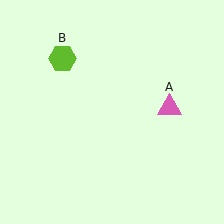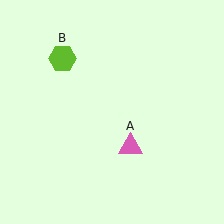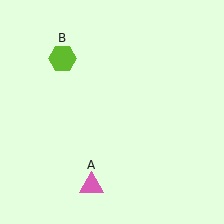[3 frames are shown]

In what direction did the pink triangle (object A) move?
The pink triangle (object A) moved down and to the left.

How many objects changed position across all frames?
1 object changed position: pink triangle (object A).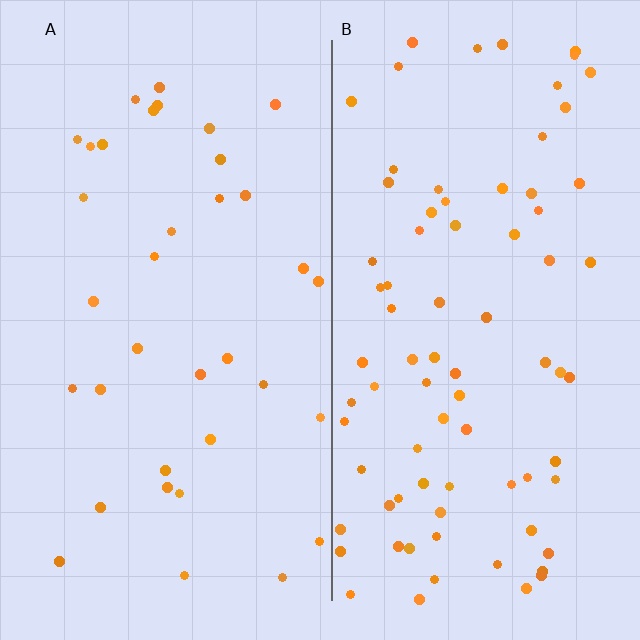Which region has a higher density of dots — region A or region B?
B (the right).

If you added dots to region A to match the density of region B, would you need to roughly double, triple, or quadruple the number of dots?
Approximately double.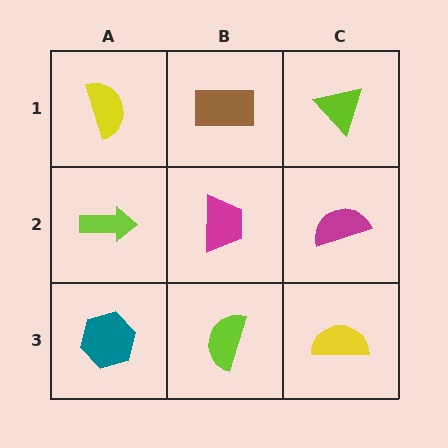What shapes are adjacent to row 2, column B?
A brown rectangle (row 1, column B), a lime semicircle (row 3, column B), a lime arrow (row 2, column A), a magenta semicircle (row 2, column C).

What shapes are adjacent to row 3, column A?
A lime arrow (row 2, column A), a lime semicircle (row 3, column B).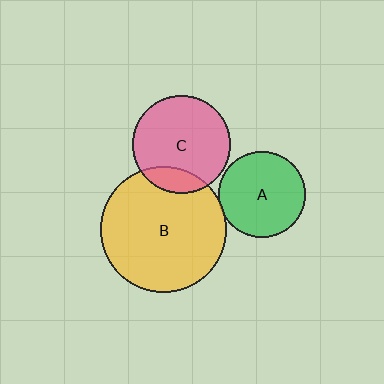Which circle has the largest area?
Circle B (yellow).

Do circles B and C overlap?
Yes.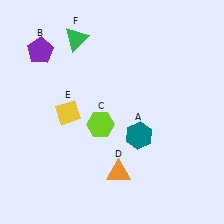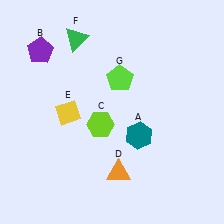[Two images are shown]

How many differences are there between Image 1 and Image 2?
There is 1 difference between the two images.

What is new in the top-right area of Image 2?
A lime pentagon (G) was added in the top-right area of Image 2.